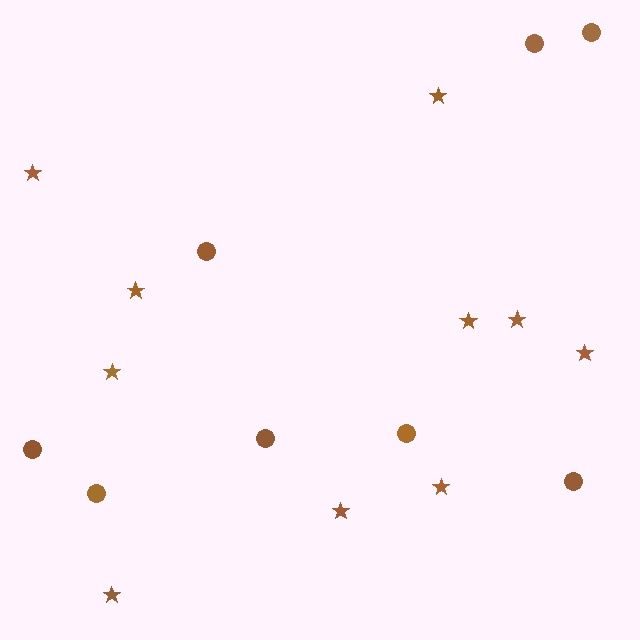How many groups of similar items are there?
There are 2 groups: one group of circles (8) and one group of stars (10).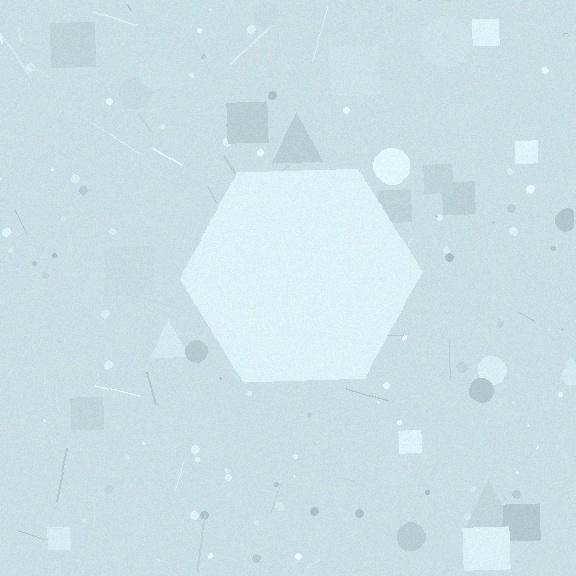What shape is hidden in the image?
A hexagon is hidden in the image.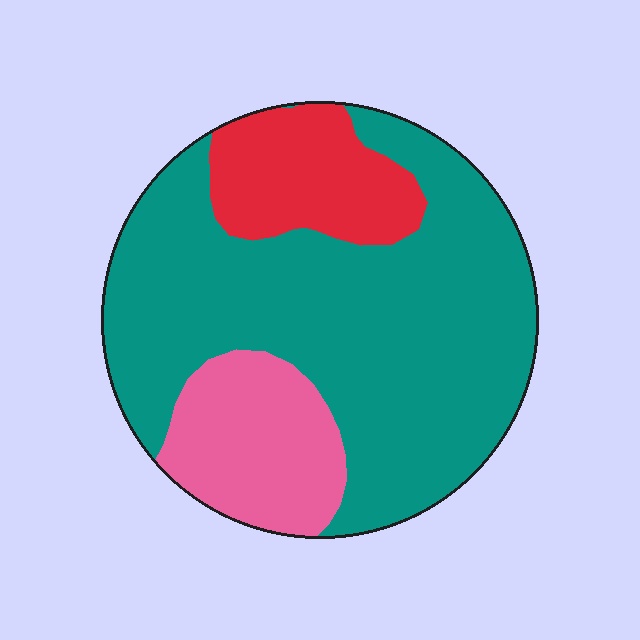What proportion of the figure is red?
Red takes up about one sixth (1/6) of the figure.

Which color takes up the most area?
Teal, at roughly 65%.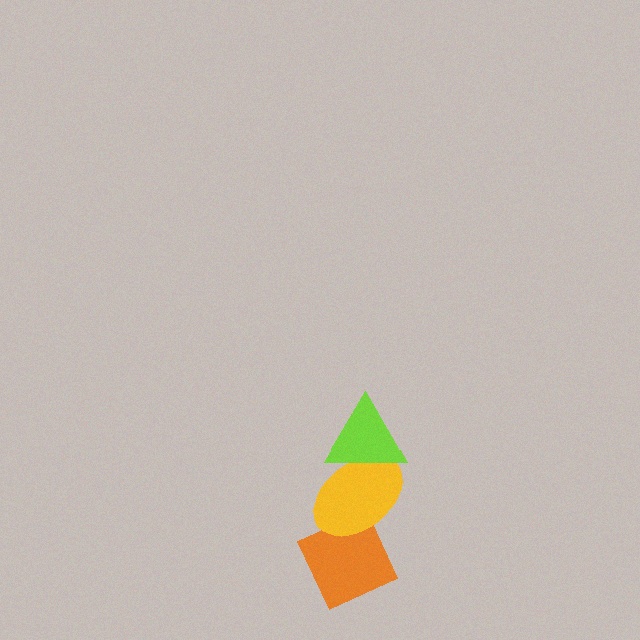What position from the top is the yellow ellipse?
The yellow ellipse is 2nd from the top.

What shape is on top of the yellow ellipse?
The lime triangle is on top of the yellow ellipse.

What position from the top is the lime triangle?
The lime triangle is 1st from the top.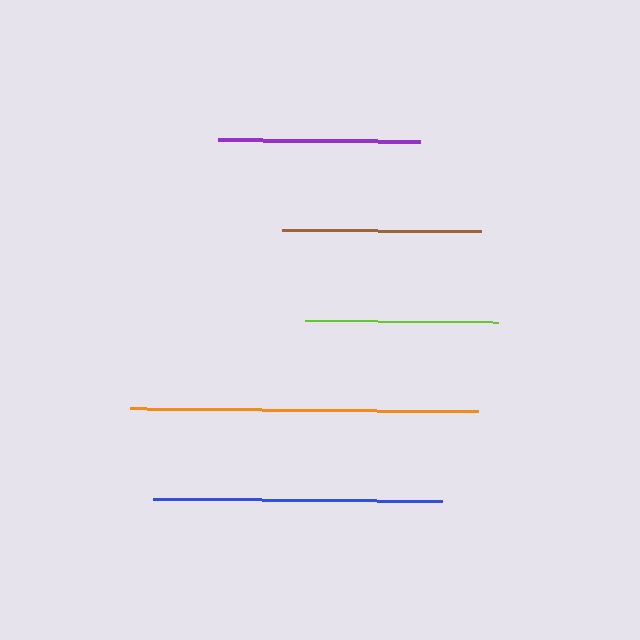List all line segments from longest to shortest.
From longest to shortest: orange, blue, purple, brown, lime.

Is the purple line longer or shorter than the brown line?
The purple line is longer than the brown line.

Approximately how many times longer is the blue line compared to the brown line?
The blue line is approximately 1.5 times the length of the brown line.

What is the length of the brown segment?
The brown segment is approximately 199 pixels long.